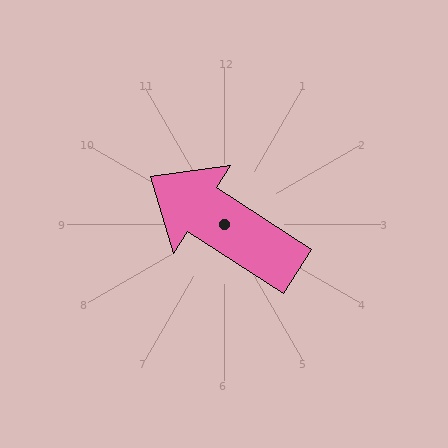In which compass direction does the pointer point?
Northwest.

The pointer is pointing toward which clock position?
Roughly 10 o'clock.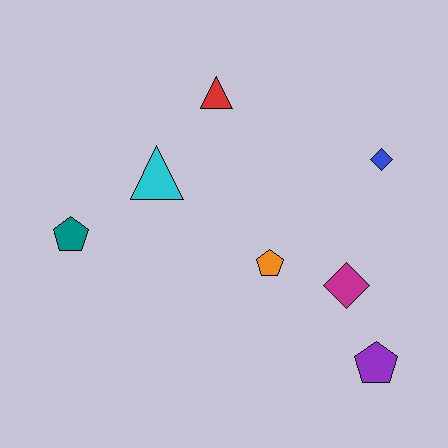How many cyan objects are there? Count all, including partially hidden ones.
There is 1 cyan object.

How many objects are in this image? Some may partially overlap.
There are 7 objects.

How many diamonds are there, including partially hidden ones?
There are 2 diamonds.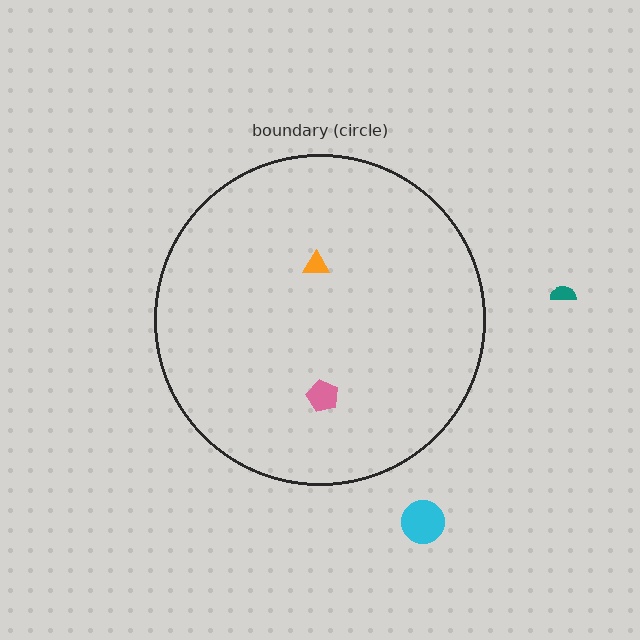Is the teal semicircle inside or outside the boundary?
Outside.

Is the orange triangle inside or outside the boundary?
Inside.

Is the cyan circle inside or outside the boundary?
Outside.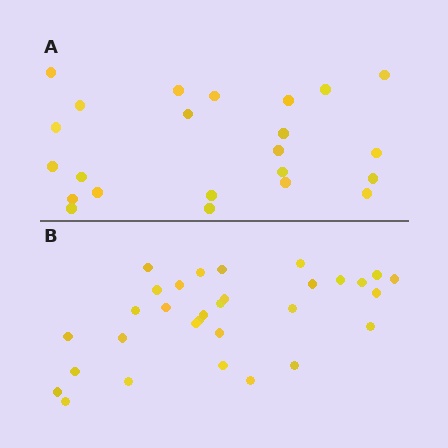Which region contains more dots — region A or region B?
Region B (the bottom region) has more dots.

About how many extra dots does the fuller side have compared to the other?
Region B has roughly 8 or so more dots than region A.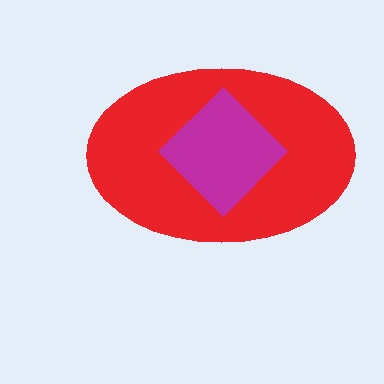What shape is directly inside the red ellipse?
The magenta diamond.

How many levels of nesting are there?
2.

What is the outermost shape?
The red ellipse.